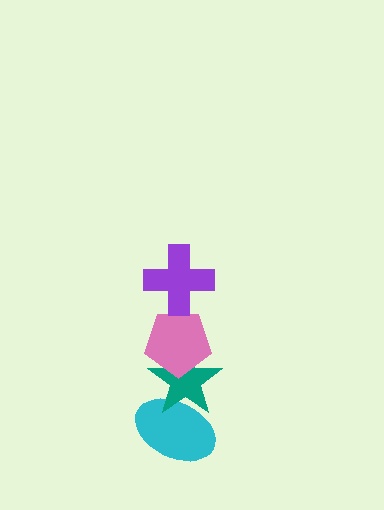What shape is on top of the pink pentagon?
The purple cross is on top of the pink pentagon.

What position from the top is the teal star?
The teal star is 3rd from the top.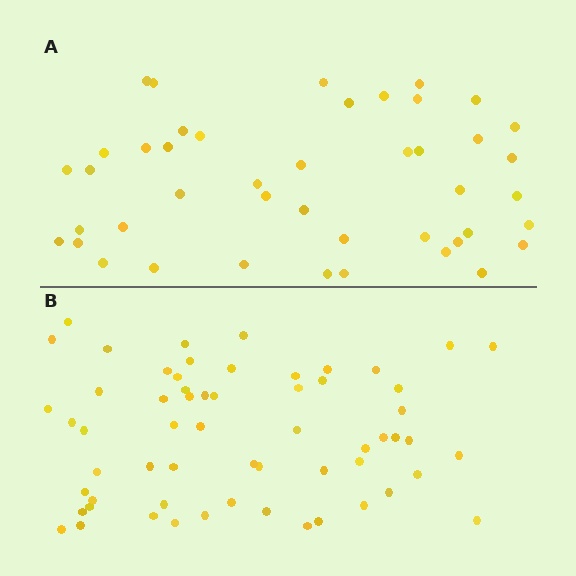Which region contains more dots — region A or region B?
Region B (the bottom region) has more dots.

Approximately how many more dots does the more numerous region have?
Region B has approximately 15 more dots than region A.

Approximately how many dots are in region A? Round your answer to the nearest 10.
About 40 dots. (The exact count is 44, which rounds to 40.)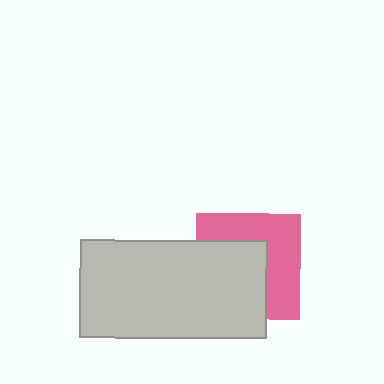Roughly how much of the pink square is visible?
About half of it is visible (roughly 49%).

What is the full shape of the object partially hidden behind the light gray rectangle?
The partially hidden object is a pink square.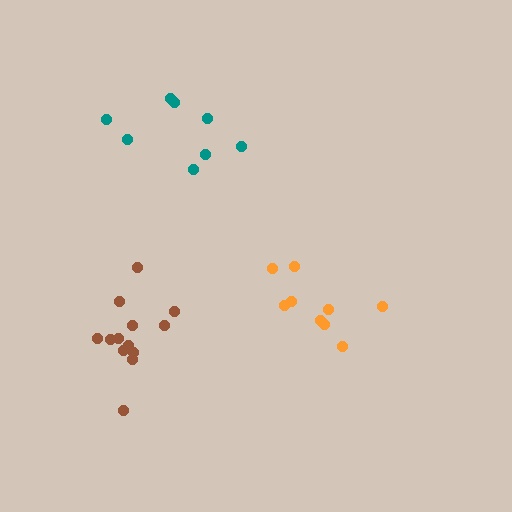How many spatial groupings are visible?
There are 3 spatial groupings.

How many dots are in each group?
Group 1: 9 dots, Group 2: 13 dots, Group 3: 8 dots (30 total).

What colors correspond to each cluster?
The clusters are colored: orange, brown, teal.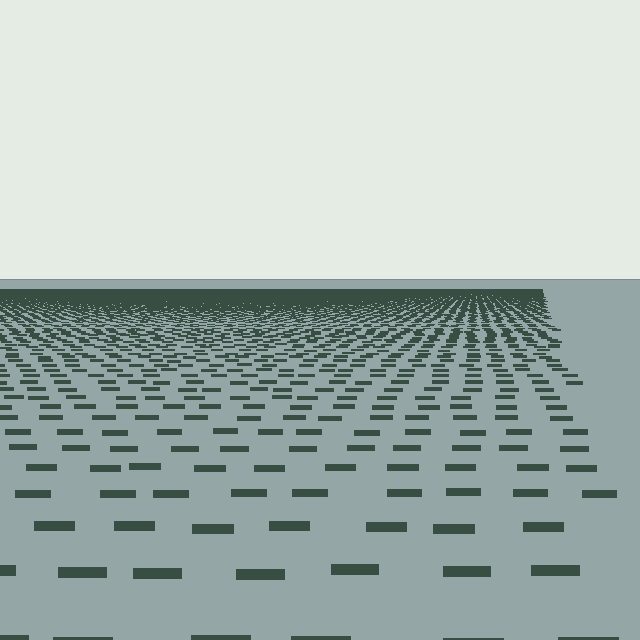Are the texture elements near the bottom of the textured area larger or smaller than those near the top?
Larger. Near the bottom, elements are closer to the viewer and appear at a bigger on-screen size.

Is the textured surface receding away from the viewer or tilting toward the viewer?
The surface is receding away from the viewer. Texture elements get smaller and denser toward the top.